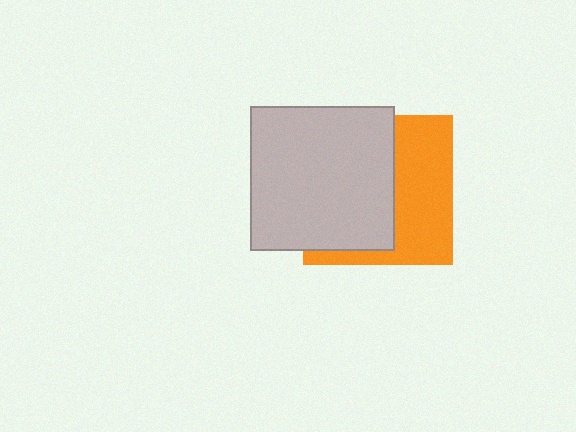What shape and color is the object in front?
The object in front is a light gray square.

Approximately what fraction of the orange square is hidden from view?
Roughly 56% of the orange square is hidden behind the light gray square.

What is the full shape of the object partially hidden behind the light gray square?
The partially hidden object is an orange square.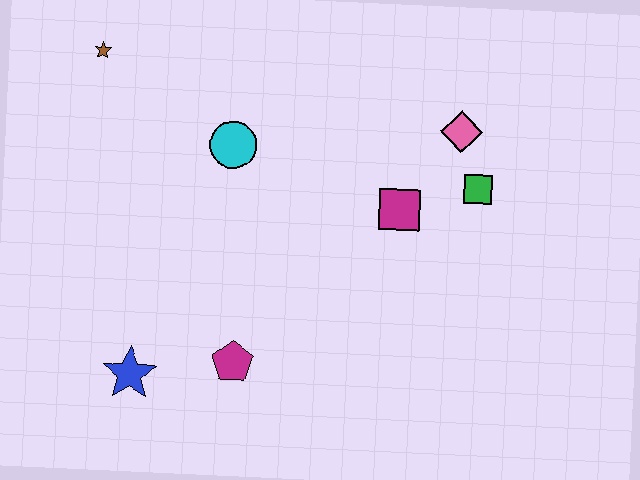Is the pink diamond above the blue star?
Yes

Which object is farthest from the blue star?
The pink diamond is farthest from the blue star.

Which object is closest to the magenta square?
The green square is closest to the magenta square.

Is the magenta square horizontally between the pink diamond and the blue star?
Yes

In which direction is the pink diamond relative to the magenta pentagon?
The pink diamond is above the magenta pentagon.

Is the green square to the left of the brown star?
No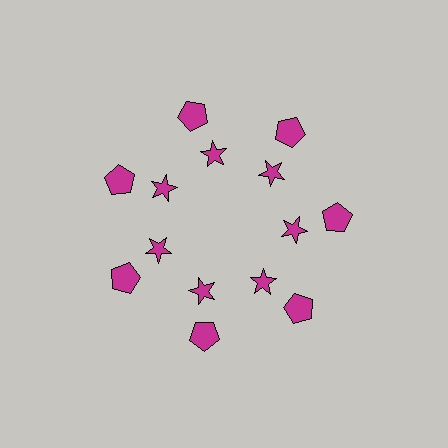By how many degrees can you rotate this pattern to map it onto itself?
The pattern maps onto itself every 51 degrees of rotation.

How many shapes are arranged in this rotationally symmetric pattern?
There are 14 shapes, arranged in 7 groups of 2.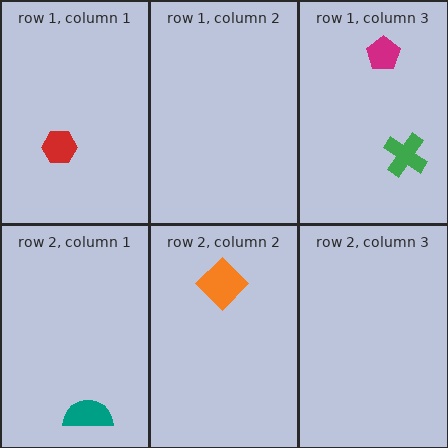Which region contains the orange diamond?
The row 2, column 2 region.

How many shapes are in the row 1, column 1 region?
1.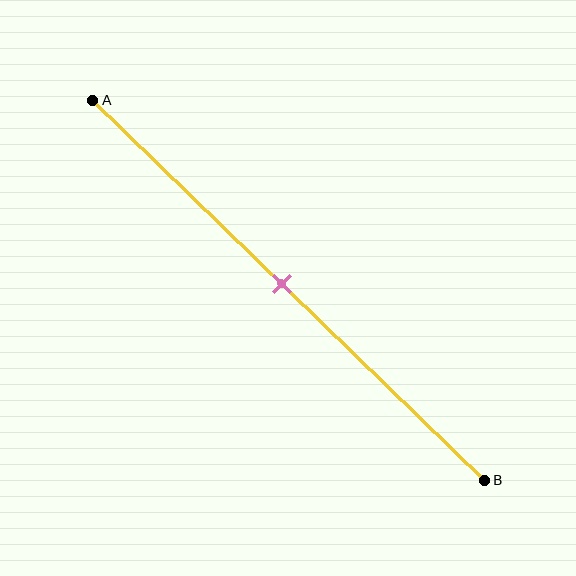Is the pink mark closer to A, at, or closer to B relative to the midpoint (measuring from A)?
The pink mark is approximately at the midpoint of segment AB.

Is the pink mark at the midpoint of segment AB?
Yes, the mark is approximately at the midpoint.